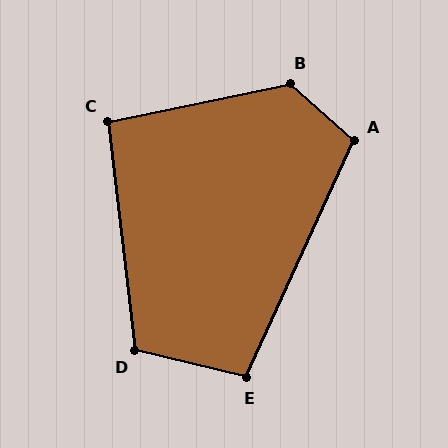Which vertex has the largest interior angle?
B, at approximately 127 degrees.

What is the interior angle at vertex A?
Approximately 107 degrees (obtuse).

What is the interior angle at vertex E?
Approximately 101 degrees (obtuse).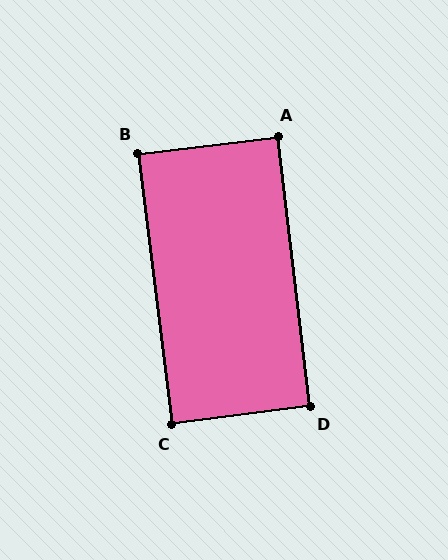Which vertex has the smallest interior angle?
B, at approximately 90 degrees.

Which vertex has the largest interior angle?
D, at approximately 90 degrees.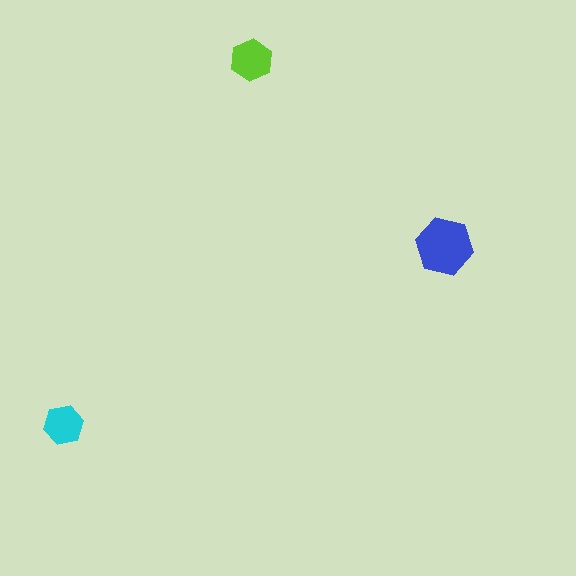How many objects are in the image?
There are 3 objects in the image.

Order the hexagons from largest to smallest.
the blue one, the lime one, the cyan one.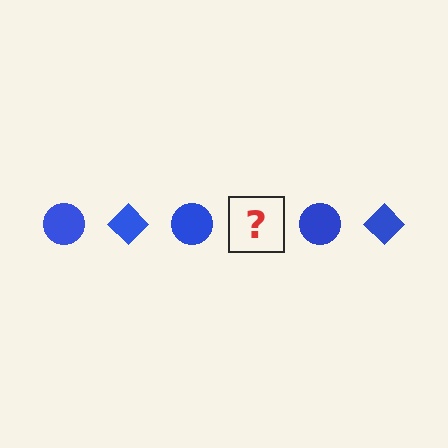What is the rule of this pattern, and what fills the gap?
The rule is that the pattern cycles through circle, diamond shapes in blue. The gap should be filled with a blue diamond.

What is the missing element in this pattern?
The missing element is a blue diamond.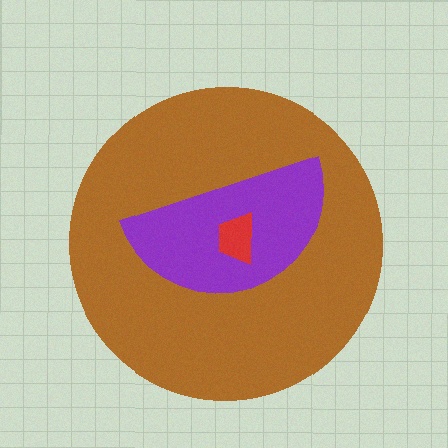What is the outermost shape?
The brown circle.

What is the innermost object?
The red trapezoid.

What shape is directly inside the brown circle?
The purple semicircle.